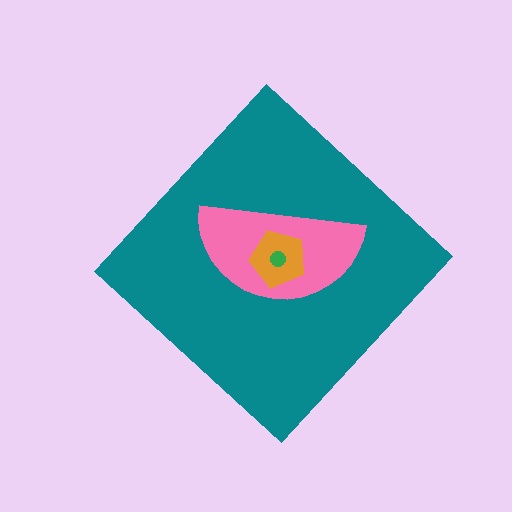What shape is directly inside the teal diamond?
The pink semicircle.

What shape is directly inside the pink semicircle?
The orange pentagon.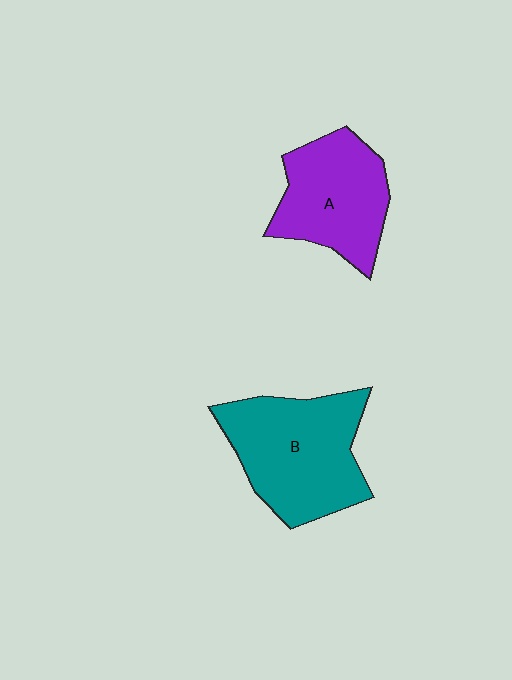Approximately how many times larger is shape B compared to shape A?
Approximately 1.3 times.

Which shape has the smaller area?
Shape A (purple).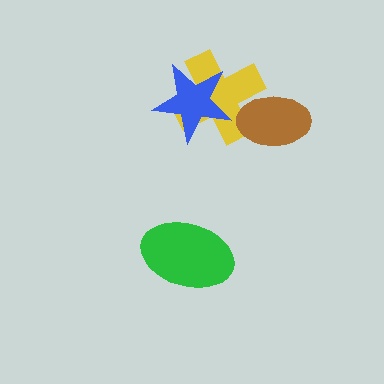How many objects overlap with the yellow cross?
2 objects overlap with the yellow cross.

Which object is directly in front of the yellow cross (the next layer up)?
The blue star is directly in front of the yellow cross.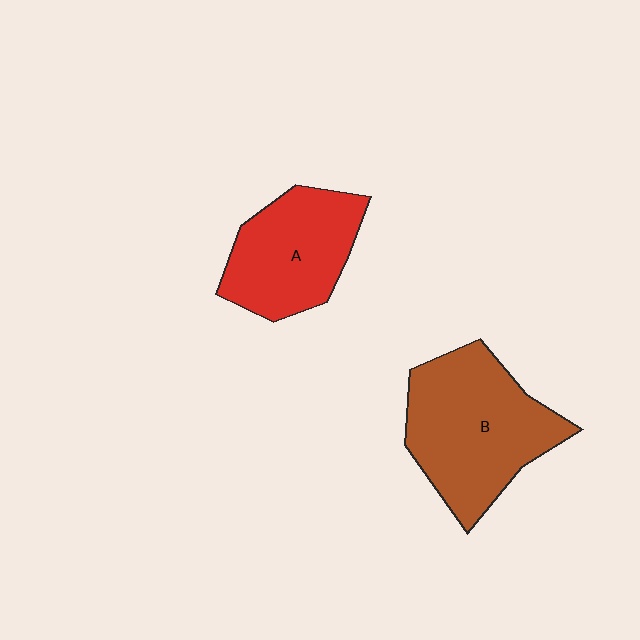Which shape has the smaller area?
Shape A (red).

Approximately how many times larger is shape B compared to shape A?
Approximately 1.3 times.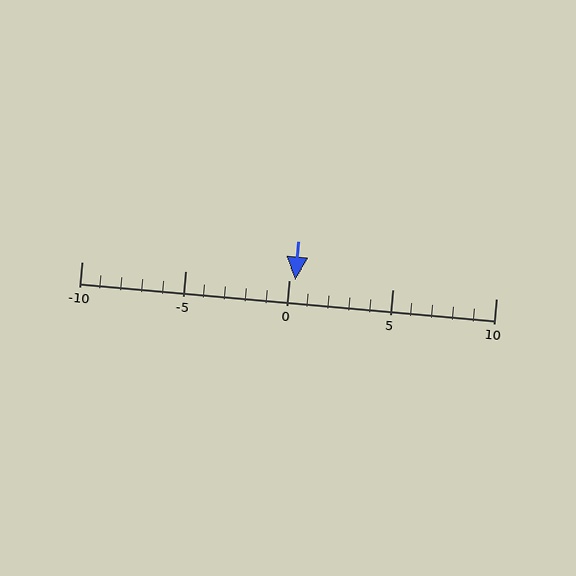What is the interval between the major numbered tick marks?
The major tick marks are spaced 5 units apart.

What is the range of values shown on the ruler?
The ruler shows values from -10 to 10.